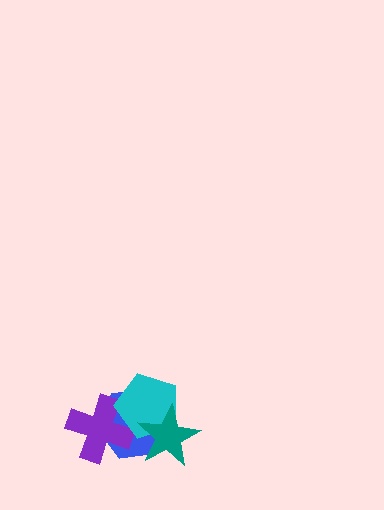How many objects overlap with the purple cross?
2 objects overlap with the purple cross.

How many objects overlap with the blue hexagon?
3 objects overlap with the blue hexagon.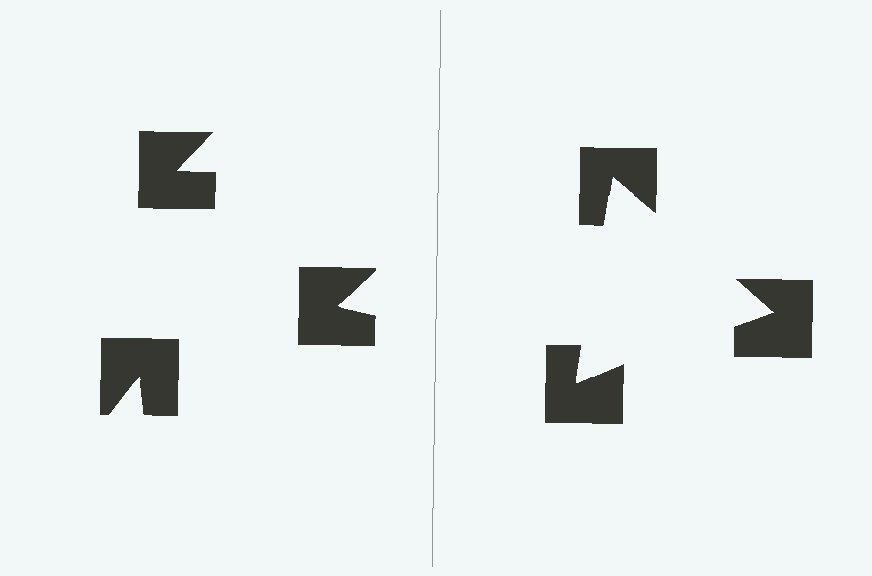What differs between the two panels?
The notched squares are positioned identically on both sides; only the wedge orientations differ. On the right they align to a triangle; on the left they are misaligned.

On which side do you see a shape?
An illusory triangle appears on the right side. On the left side the wedge cuts are rotated, so no coherent shape forms.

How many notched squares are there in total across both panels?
6 — 3 on each side.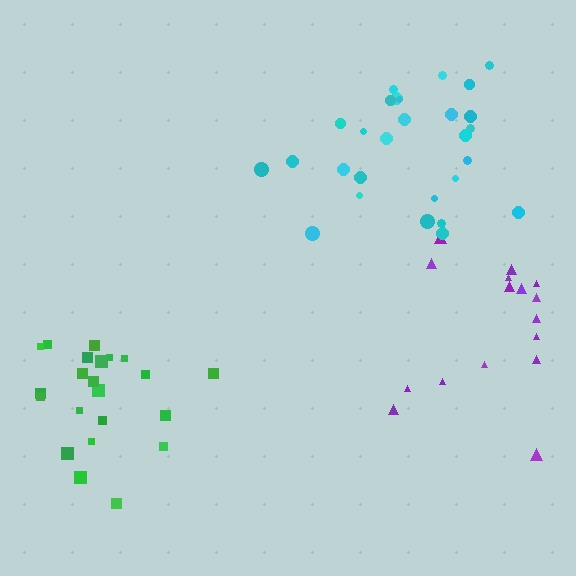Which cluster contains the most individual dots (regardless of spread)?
Cyan (28).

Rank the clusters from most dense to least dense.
green, cyan, purple.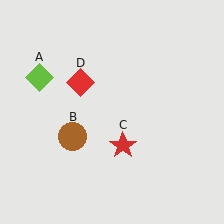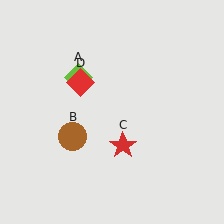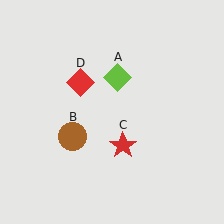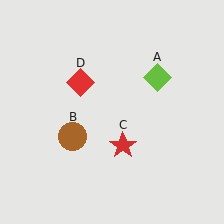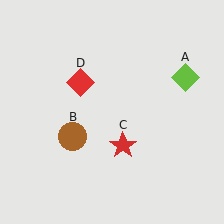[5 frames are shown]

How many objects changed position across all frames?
1 object changed position: lime diamond (object A).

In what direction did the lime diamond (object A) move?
The lime diamond (object A) moved right.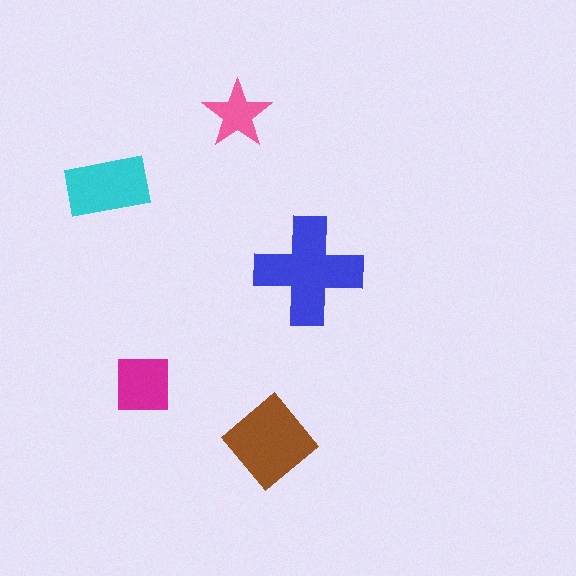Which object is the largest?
The blue cross.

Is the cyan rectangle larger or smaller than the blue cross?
Smaller.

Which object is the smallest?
The pink star.